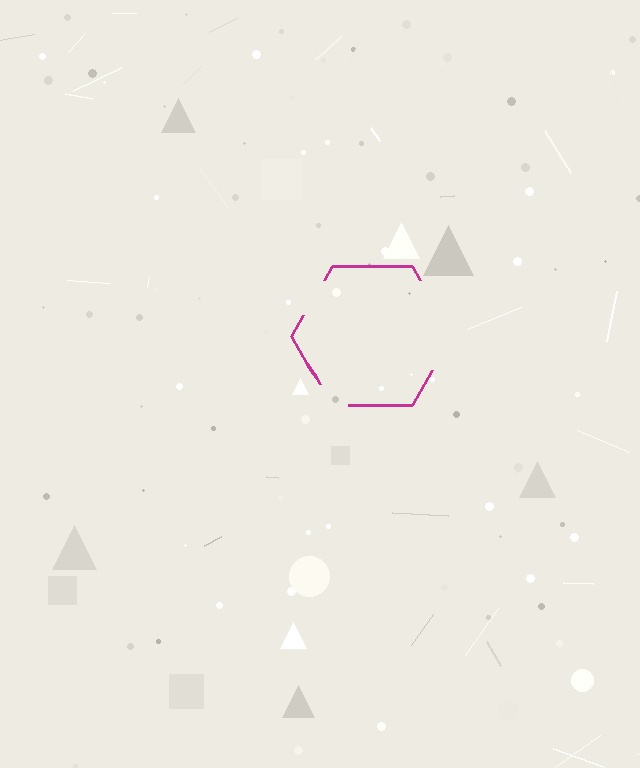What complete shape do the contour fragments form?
The contour fragments form a hexagon.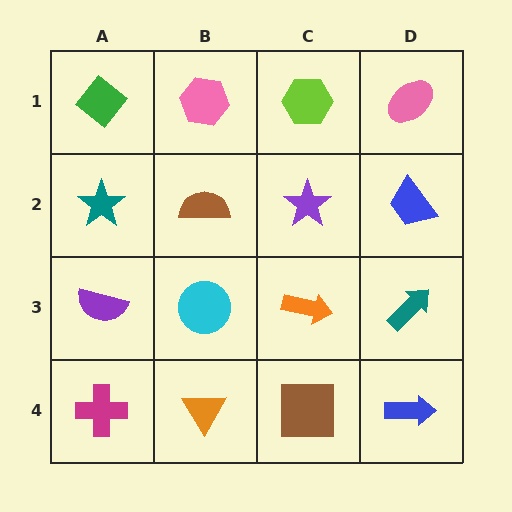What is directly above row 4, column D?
A teal arrow.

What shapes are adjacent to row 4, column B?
A cyan circle (row 3, column B), a magenta cross (row 4, column A), a brown square (row 4, column C).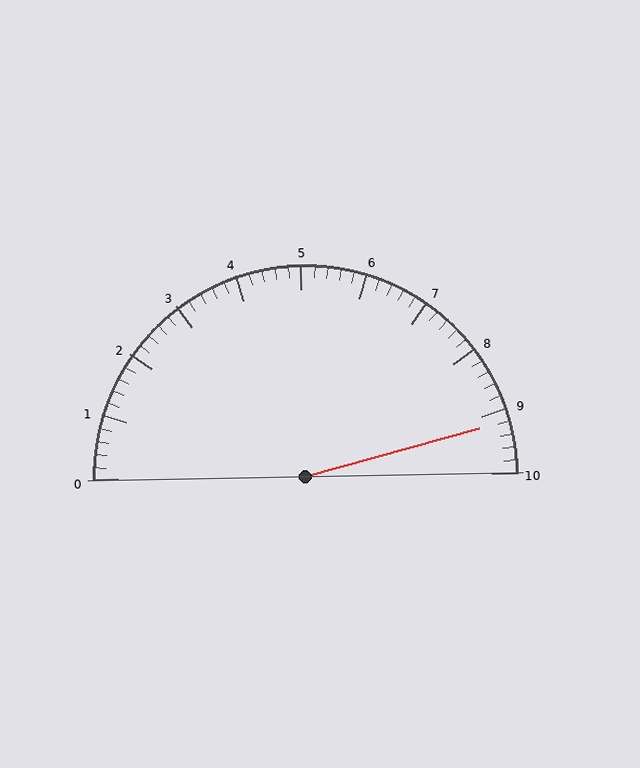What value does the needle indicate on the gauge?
The needle indicates approximately 9.2.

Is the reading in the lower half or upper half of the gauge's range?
The reading is in the upper half of the range (0 to 10).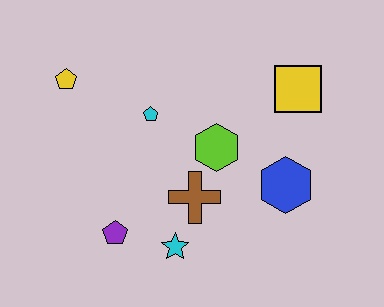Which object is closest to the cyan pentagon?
The lime hexagon is closest to the cyan pentagon.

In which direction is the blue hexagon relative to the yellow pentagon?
The blue hexagon is to the right of the yellow pentagon.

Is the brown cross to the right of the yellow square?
No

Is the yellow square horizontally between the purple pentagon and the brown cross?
No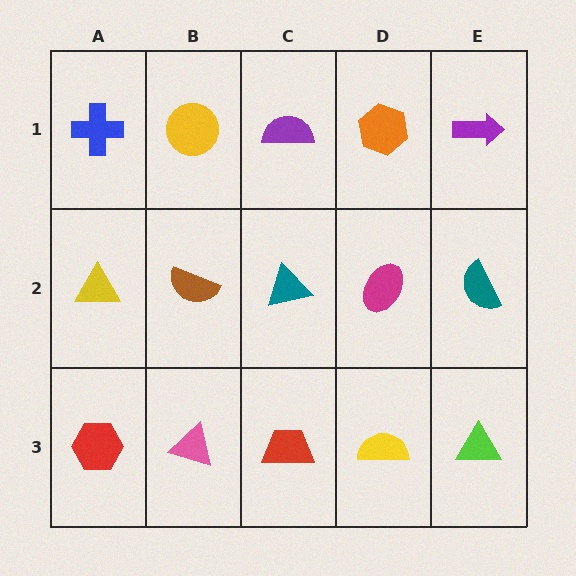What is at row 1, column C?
A purple semicircle.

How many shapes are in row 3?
5 shapes.